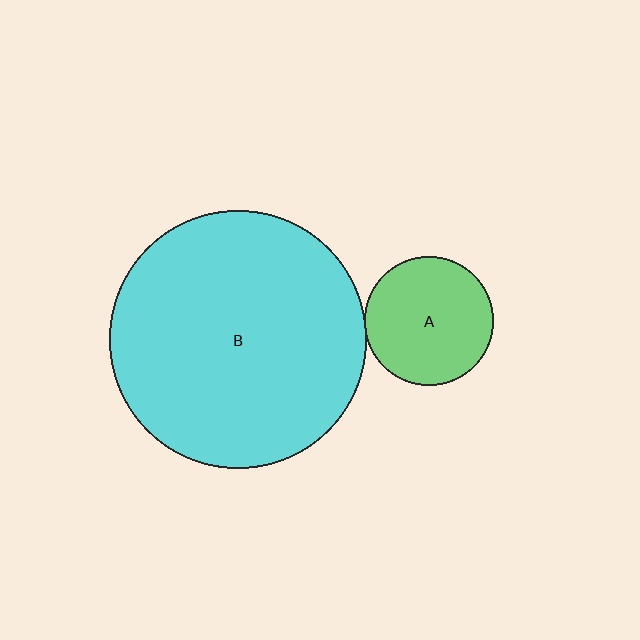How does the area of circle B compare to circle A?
Approximately 4.0 times.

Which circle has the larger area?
Circle B (cyan).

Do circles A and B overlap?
Yes.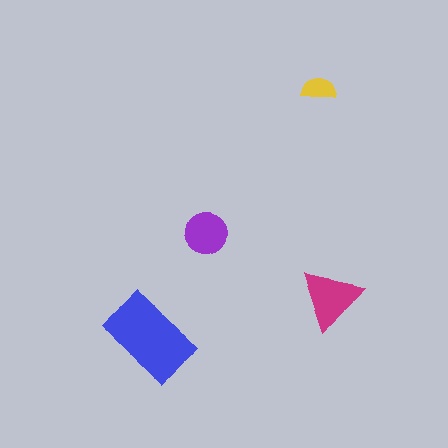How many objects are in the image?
There are 4 objects in the image.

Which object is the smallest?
The yellow semicircle.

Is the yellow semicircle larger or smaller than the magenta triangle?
Smaller.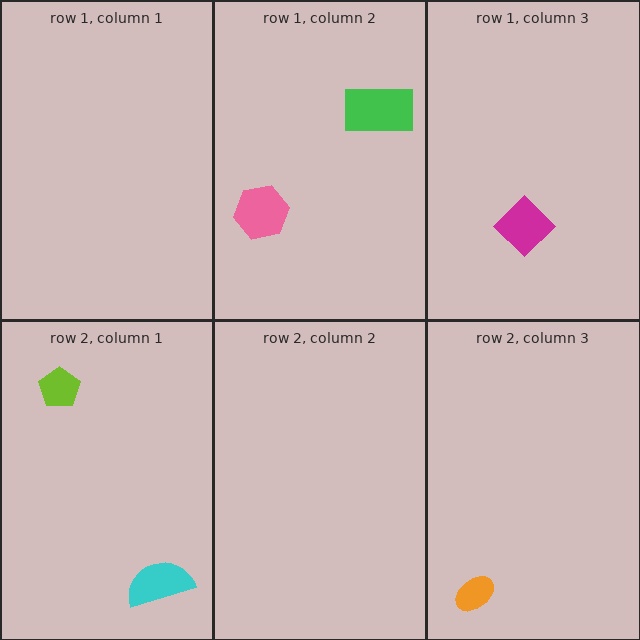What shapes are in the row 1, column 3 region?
The magenta diamond.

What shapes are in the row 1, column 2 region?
The pink hexagon, the green rectangle.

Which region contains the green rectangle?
The row 1, column 2 region.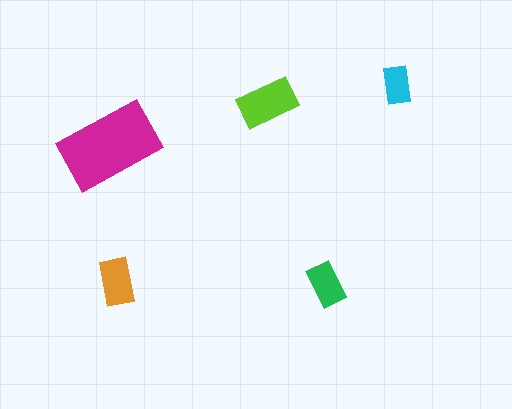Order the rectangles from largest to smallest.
the magenta one, the lime one, the orange one, the green one, the cyan one.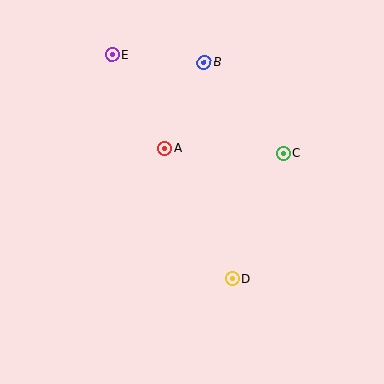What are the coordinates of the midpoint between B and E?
The midpoint between B and E is at (158, 58).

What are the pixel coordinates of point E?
Point E is at (112, 54).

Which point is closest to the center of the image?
Point A at (165, 148) is closest to the center.